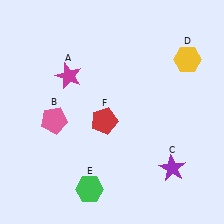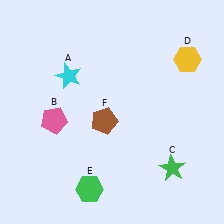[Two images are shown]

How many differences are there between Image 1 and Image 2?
There are 3 differences between the two images.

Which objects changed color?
A changed from magenta to cyan. C changed from purple to green. F changed from red to brown.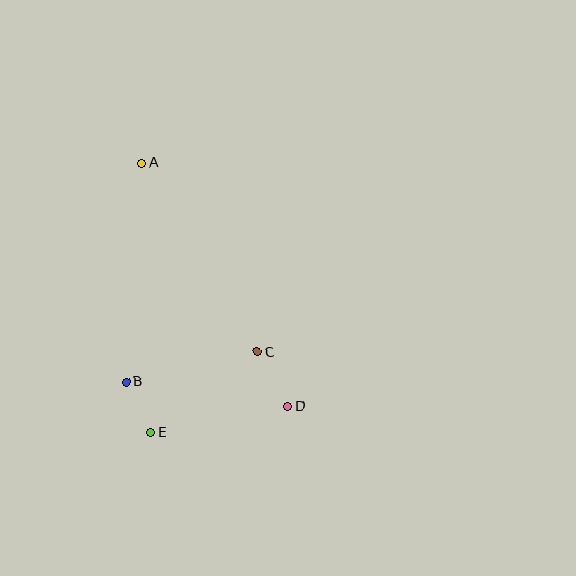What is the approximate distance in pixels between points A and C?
The distance between A and C is approximately 221 pixels.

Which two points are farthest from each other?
Points A and D are farthest from each other.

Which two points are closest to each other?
Points B and E are closest to each other.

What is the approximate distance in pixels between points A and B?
The distance between A and B is approximately 219 pixels.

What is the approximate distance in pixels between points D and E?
The distance between D and E is approximately 139 pixels.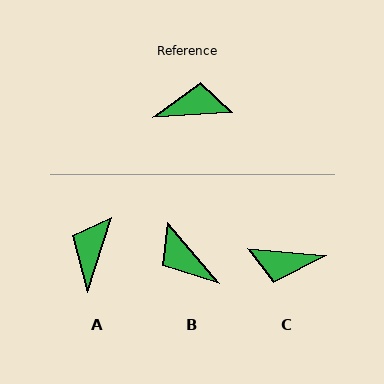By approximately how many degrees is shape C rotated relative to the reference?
Approximately 171 degrees counter-clockwise.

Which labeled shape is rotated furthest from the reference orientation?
C, about 171 degrees away.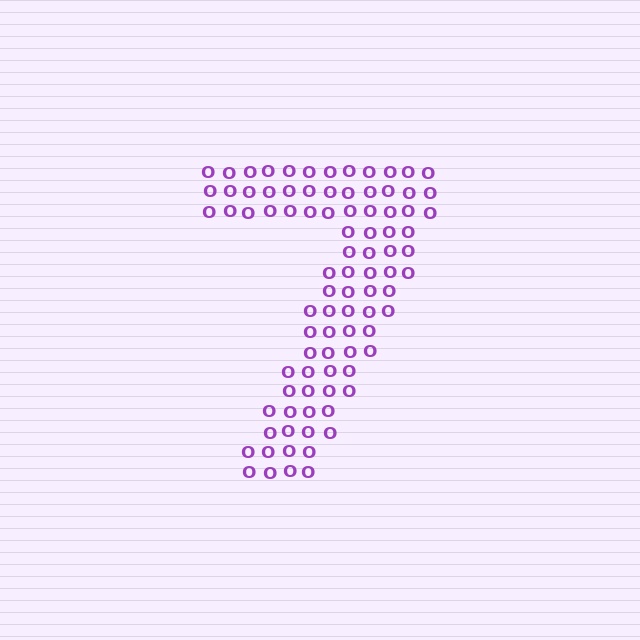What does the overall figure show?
The overall figure shows the digit 7.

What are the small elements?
The small elements are letter O's.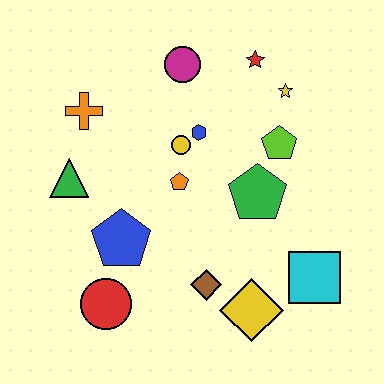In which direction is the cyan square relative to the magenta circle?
The cyan square is below the magenta circle.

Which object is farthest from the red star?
The red circle is farthest from the red star.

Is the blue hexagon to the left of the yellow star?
Yes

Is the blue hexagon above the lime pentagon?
Yes